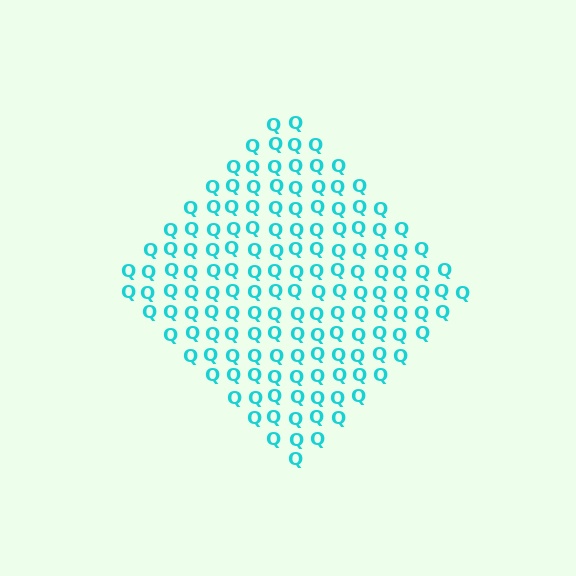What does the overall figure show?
The overall figure shows a diamond.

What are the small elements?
The small elements are letter Q's.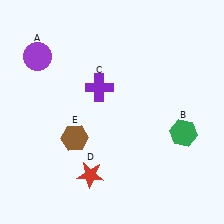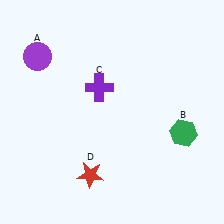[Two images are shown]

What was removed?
The brown hexagon (E) was removed in Image 2.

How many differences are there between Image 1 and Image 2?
There is 1 difference between the two images.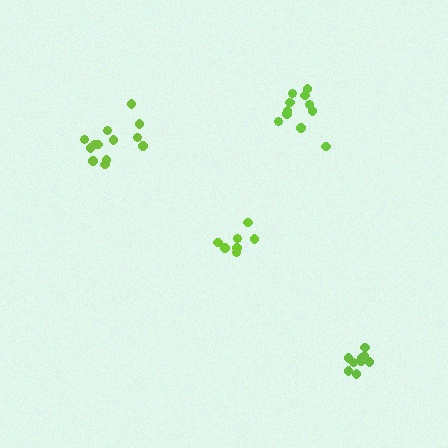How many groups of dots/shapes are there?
There are 4 groups.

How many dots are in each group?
Group 1: 7 dots, Group 2: 11 dots, Group 3: 13 dots, Group 4: 9 dots (40 total).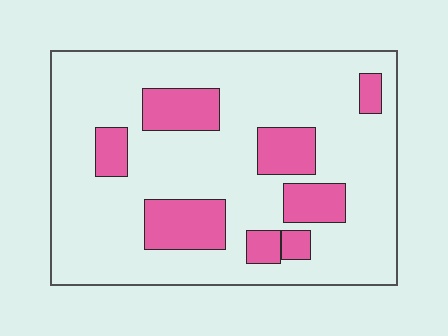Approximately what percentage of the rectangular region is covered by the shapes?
Approximately 20%.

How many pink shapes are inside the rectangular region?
8.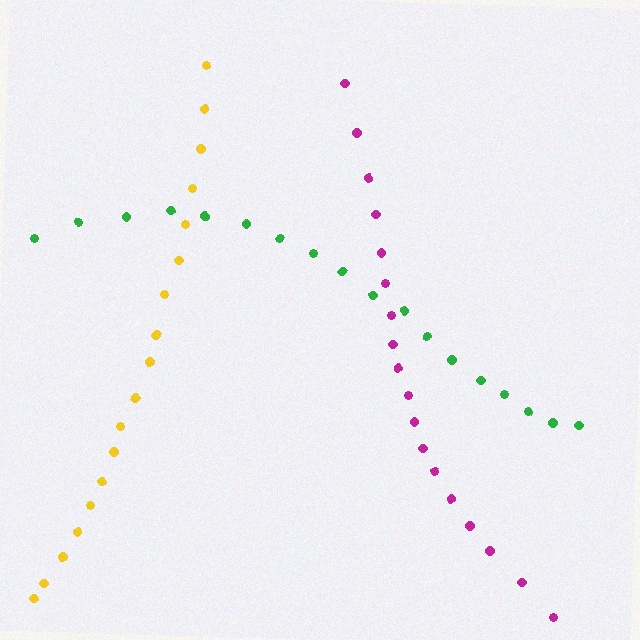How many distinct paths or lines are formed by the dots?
There are 3 distinct paths.